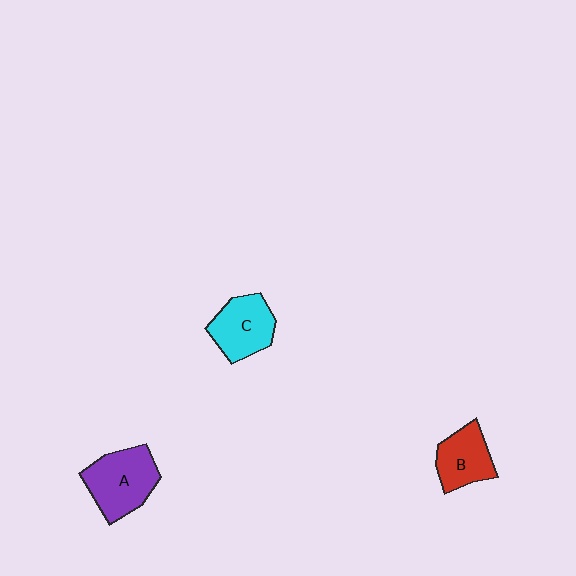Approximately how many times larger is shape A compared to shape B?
Approximately 1.4 times.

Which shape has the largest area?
Shape A (purple).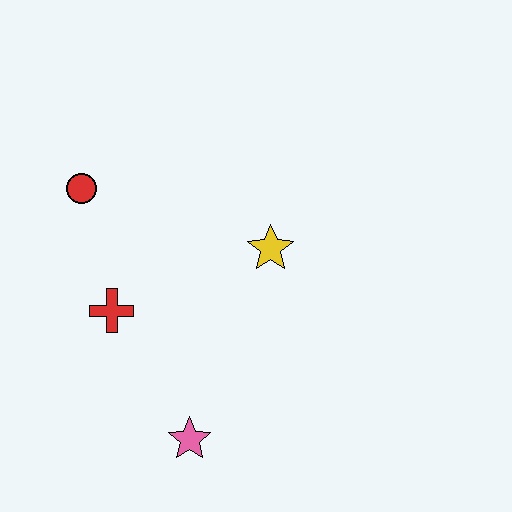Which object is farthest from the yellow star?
The pink star is farthest from the yellow star.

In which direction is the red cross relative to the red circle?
The red cross is below the red circle.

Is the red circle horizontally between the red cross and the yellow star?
No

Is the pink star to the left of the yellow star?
Yes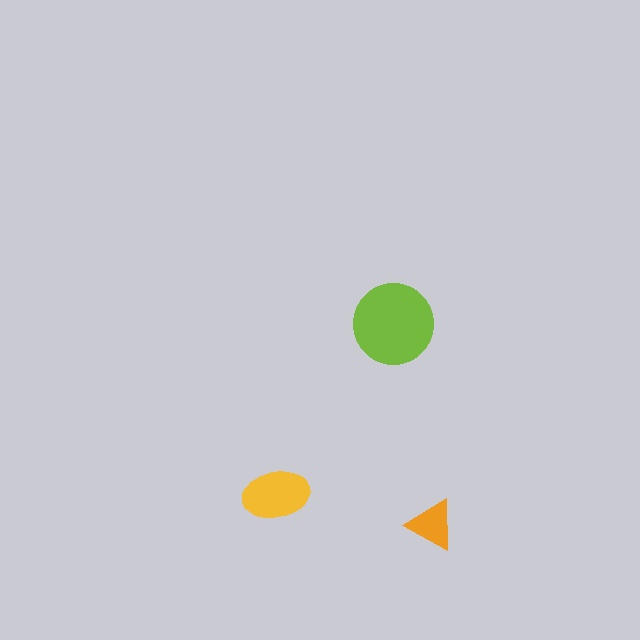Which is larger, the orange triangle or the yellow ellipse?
The yellow ellipse.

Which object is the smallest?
The orange triangle.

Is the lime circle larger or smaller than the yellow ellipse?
Larger.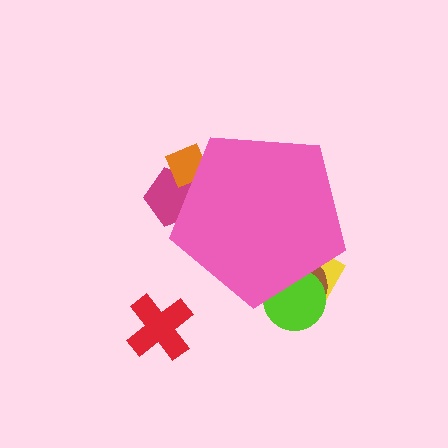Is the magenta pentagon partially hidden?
Yes, the magenta pentagon is partially hidden behind the pink pentagon.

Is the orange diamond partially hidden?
Yes, the orange diamond is partially hidden behind the pink pentagon.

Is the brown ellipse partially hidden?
Yes, the brown ellipse is partially hidden behind the pink pentagon.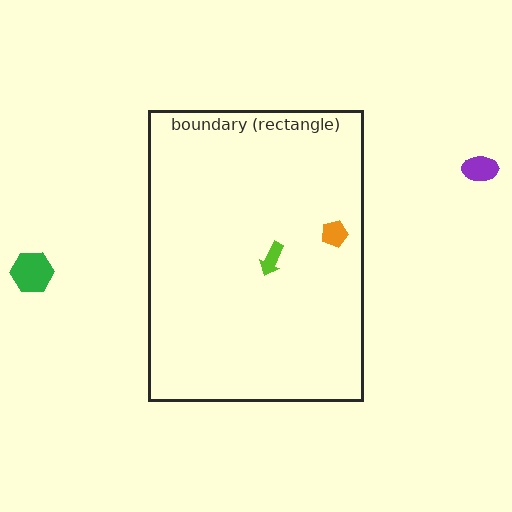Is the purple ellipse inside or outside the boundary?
Outside.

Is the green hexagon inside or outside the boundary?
Outside.